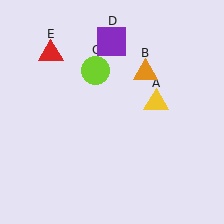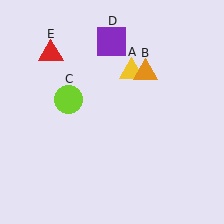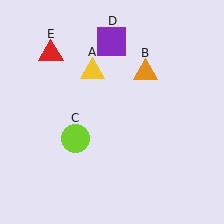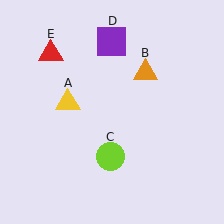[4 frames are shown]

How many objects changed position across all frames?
2 objects changed position: yellow triangle (object A), lime circle (object C).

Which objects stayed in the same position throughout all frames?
Orange triangle (object B) and purple square (object D) and red triangle (object E) remained stationary.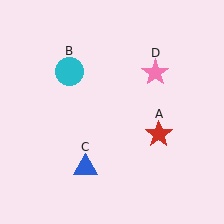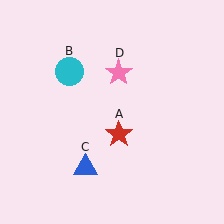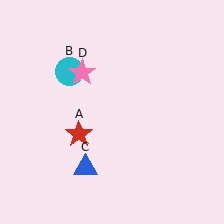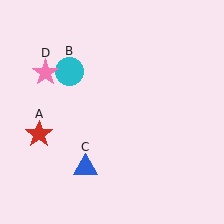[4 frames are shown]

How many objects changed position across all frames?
2 objects changed position: red star (object A), pink star (object D).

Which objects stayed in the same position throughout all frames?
Cyan circle (object B) and blue triangle (object C) remained stationary.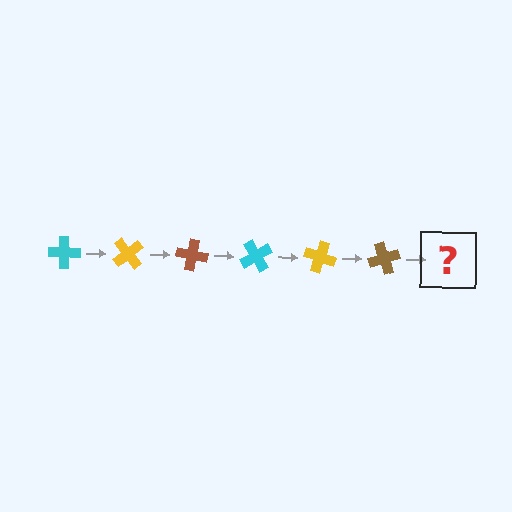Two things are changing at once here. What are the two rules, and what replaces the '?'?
The two rules are that it rotates 50 degrees each step and the color cycles through cyan, yellow, and brown. The '?' should be a cyan cross, rotated 300 degrees from the start.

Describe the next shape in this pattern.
It should be a cyan cross, rotated 300 degrees from the start.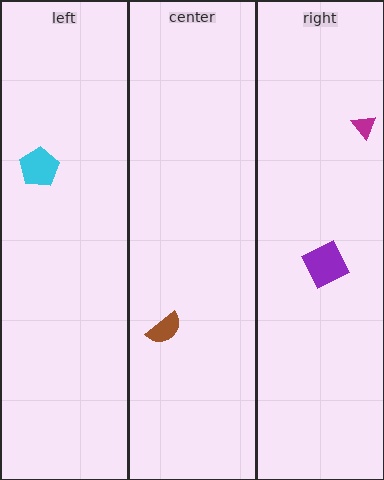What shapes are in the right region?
The magenta triangle, the purple square.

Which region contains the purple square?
The right region.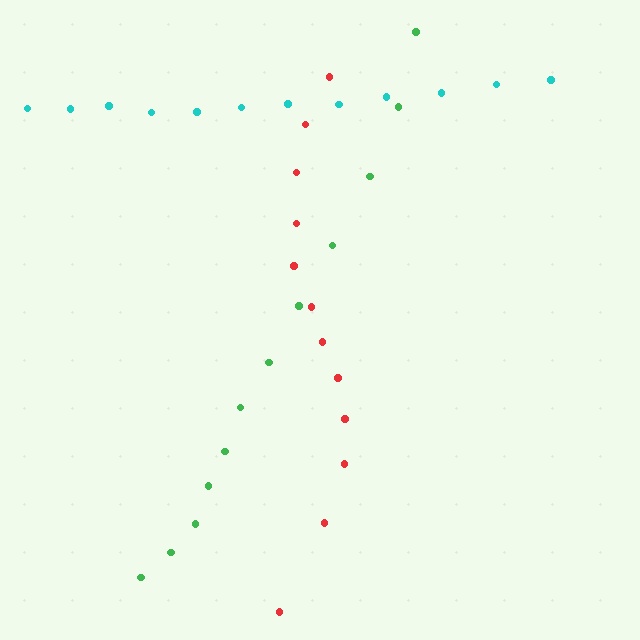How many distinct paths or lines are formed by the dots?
There are 3 distinct paths.